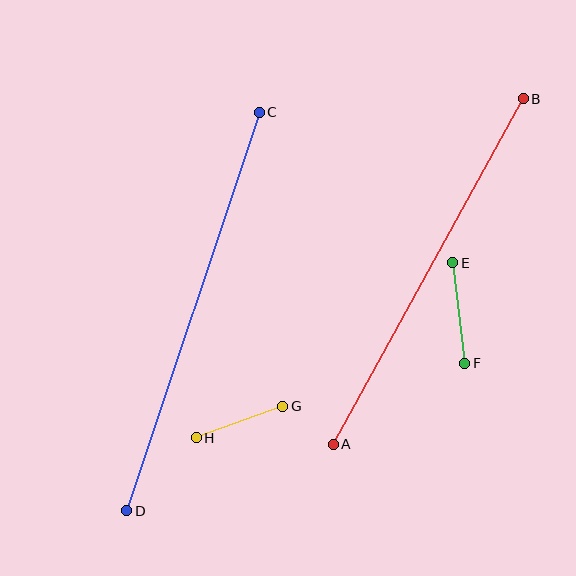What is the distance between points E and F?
The distance is approximately 101 pixels.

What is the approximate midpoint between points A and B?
The midpoint is at approximately (428, 271) pixels.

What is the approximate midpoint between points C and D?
The midpoint is at approximately (193, 312) pixels.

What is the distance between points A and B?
The distance is approximately 394 pixels.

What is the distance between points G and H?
The distance is approximately 92 pixels.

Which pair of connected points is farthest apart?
Points C and D are farthest apart.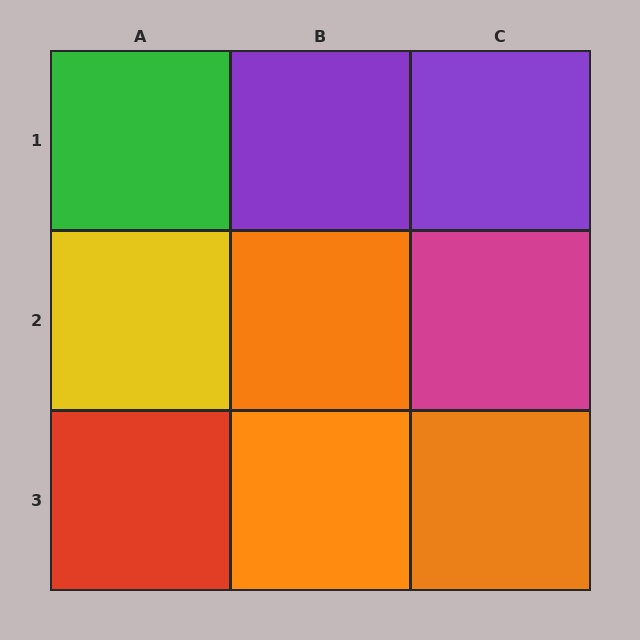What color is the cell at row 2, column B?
Orange.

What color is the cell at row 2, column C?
Magenta.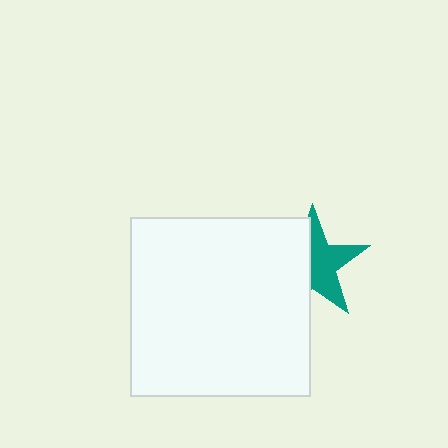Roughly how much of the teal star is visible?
About half of it is visible (roughly 53%).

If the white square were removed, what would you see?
You would see the complete teal star.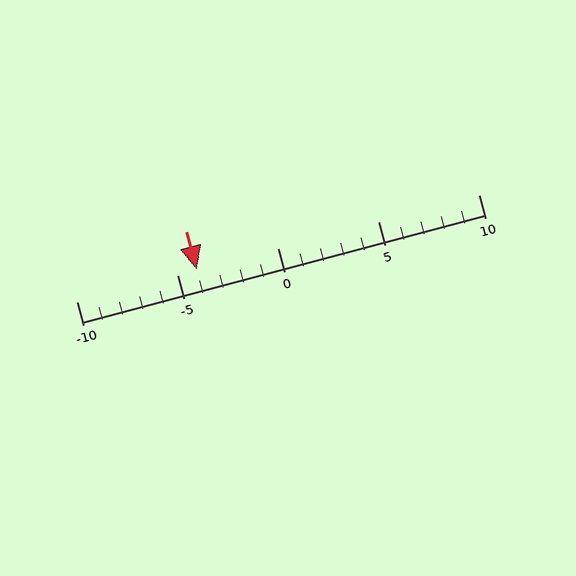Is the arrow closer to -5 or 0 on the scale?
The arrow is closer to -5.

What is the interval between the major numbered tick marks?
The major tick marks are spaced 5 units apart.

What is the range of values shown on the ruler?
The ruler shows values from -10 to 10.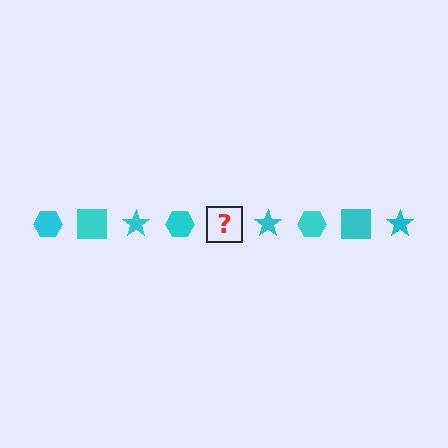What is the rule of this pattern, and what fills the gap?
The rule is that the pattern cycles through hexagon, square, star shapes in cyan. The gap should be filled with a cyan square.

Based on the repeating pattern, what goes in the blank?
The blank should be a cyan square.